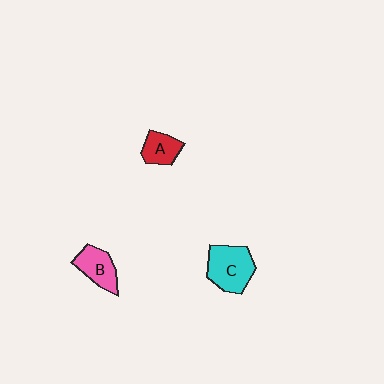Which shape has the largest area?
Shape C (cyan).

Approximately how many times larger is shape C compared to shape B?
Approximately 1.4 times.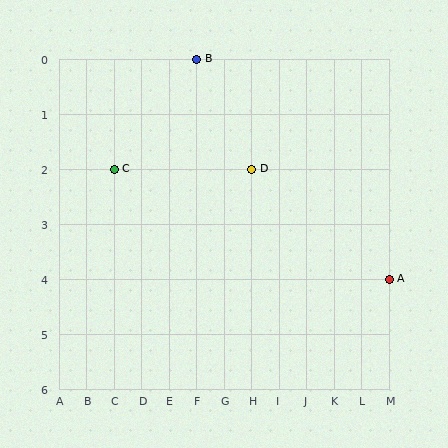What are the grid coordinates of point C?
Point C is at grid coordinates (C, 2).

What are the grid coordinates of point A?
Point A is at grid coordinates (M, 4).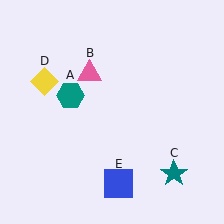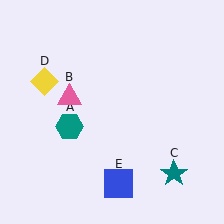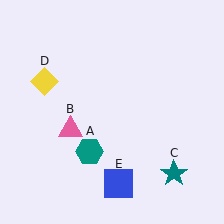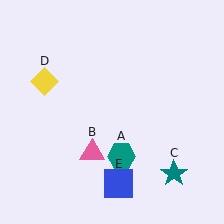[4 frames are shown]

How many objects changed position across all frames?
2 objects changed position: teal hexagon (object A), pink triangle (object B).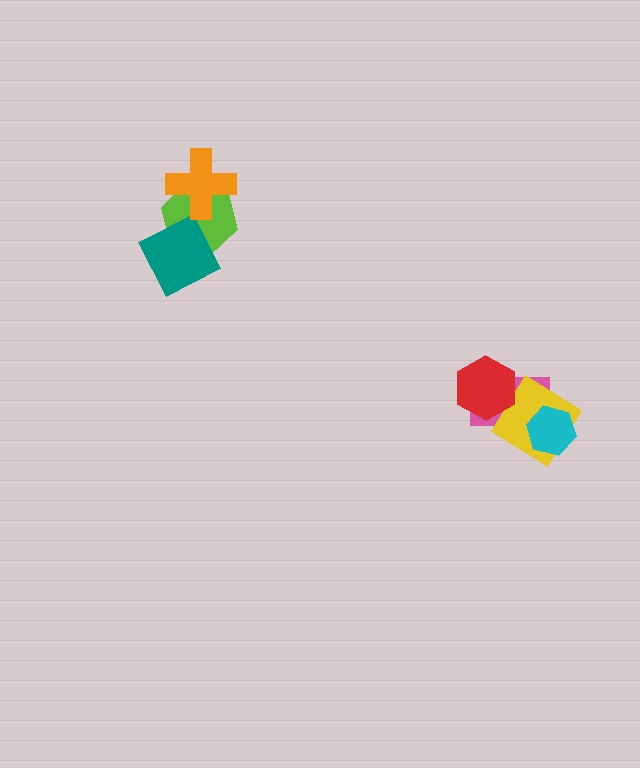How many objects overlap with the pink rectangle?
3 objects overlap with the pink rectangle.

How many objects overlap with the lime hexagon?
2 objects overlap with the lime hexagon.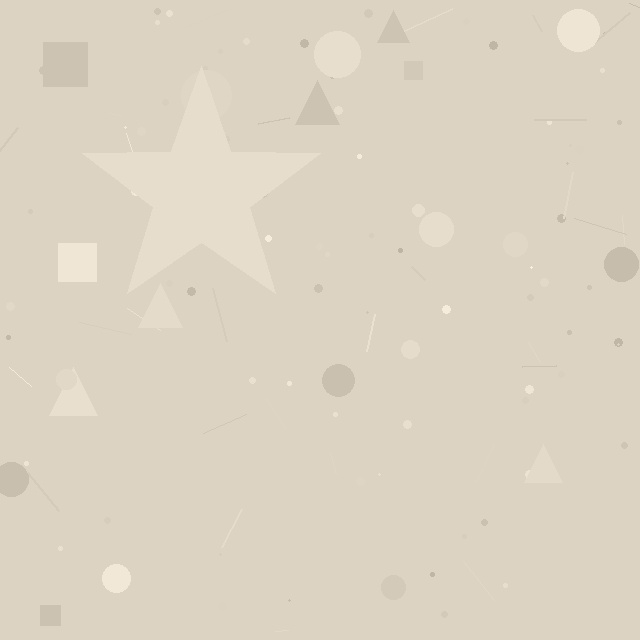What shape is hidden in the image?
A star is hidden in the image.